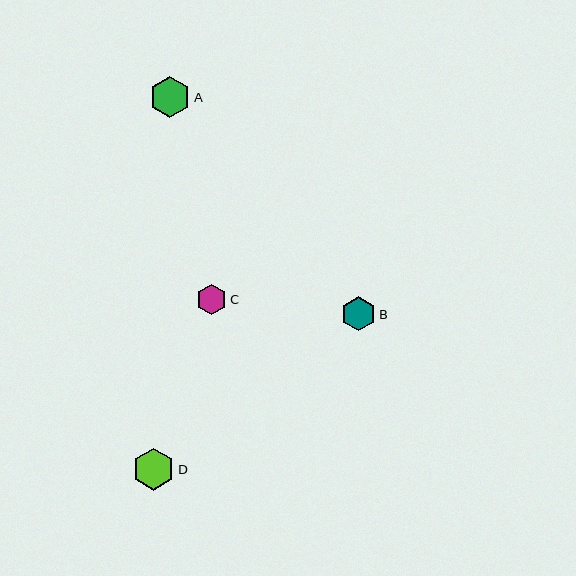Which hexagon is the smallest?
Hexagon C is the smallest with a size of approximately 30 pixels.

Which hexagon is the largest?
Hexagon D is the largest with a size of approximately 42 pixels.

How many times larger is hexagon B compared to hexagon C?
Hexagon B is approximately 1.1 times the size of hexagon C.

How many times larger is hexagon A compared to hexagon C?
Hexagon A is approximately 1.4 times the size of hexagon C.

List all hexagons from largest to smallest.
From largest to smallest: D, A, B, C.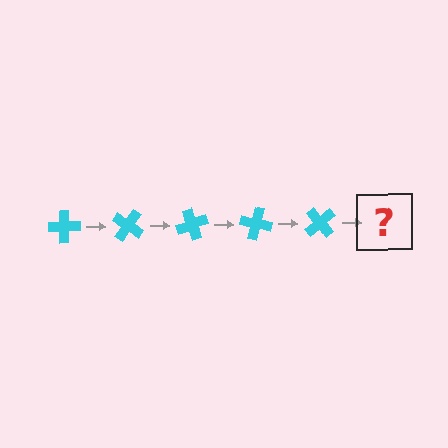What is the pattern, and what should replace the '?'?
The pattern is that the cross rotates 35 degrees each step. The '?' should be a cyan cross rotated 175 degrees.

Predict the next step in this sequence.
The next step is a cyan cross rotated 175 degrees.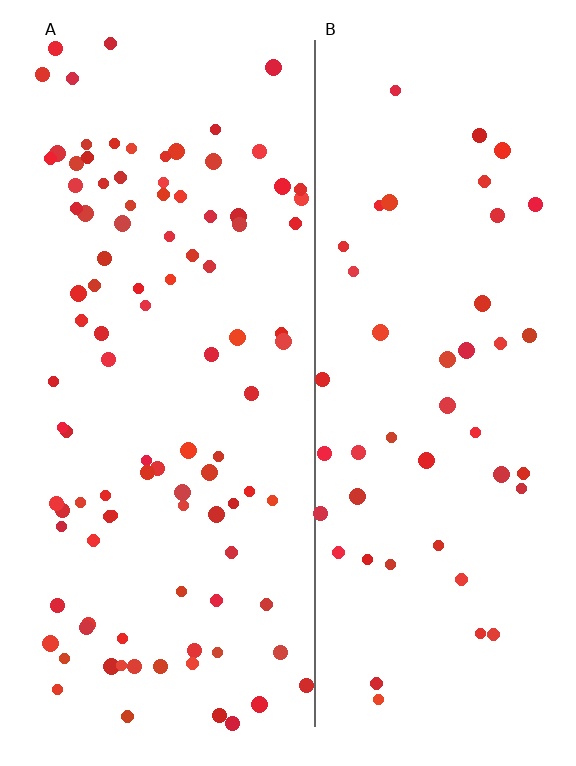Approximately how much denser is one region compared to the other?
Approximately 2.1× — region A over region B.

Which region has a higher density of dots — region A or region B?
A (the left).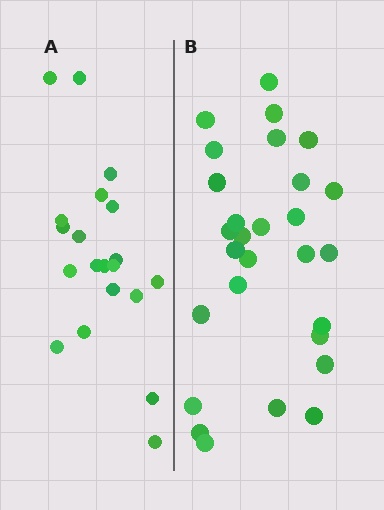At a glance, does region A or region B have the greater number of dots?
Region B (the right region) has more dots.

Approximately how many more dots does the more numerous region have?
Region B has roughly 8 or so more dots than region A.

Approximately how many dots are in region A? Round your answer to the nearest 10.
About 20 dots.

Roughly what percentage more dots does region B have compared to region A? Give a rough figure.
About 40% more.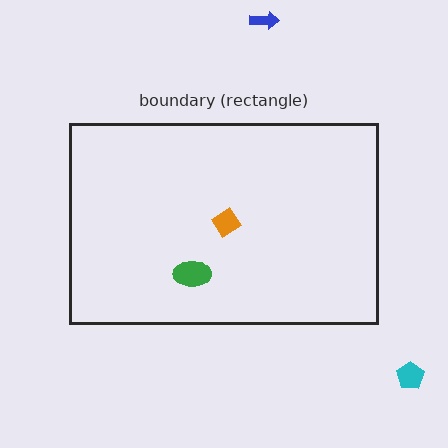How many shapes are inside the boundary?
2 inside, 2 outside.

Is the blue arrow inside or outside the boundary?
Outside.